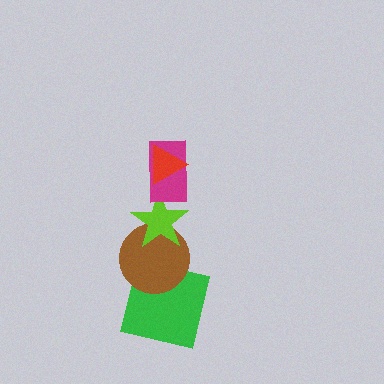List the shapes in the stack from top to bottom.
From top to bottom: the red triangle, the magenta rectangle, the lime star, the brown circle, the green square.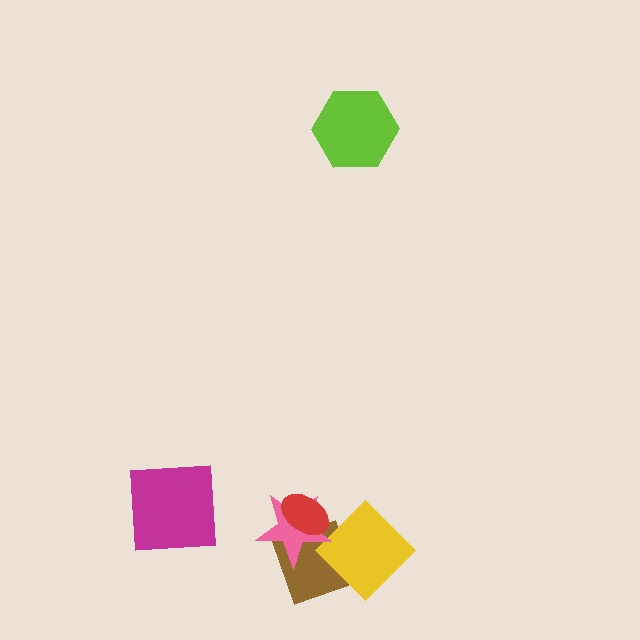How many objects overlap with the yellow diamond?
2 objects overlap with the yellow diamond.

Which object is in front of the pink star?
The red ellipse is in front of the pink star.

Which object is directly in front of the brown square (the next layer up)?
The yellow diamond is directly in front of the brown square.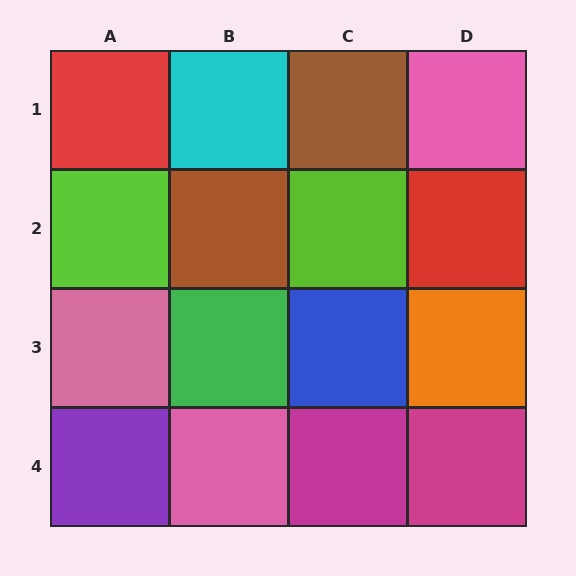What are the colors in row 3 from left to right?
Pink, green, blue, orange.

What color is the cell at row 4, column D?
Magenta.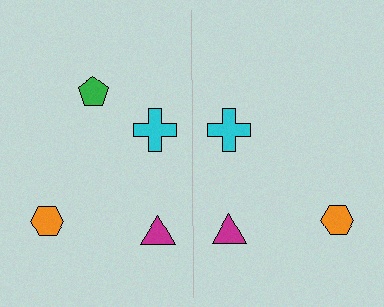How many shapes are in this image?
There are 7 shapes in this image.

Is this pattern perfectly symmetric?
No, the pattern is not perfectly symmetric. A green pentagon is missing from the right side.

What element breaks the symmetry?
A green pentagon is missing from the right side.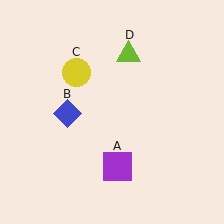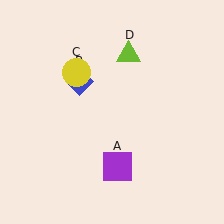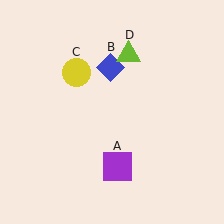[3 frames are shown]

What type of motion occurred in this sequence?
The blue diamond (object B) rotated clockwise around the center of the scene.